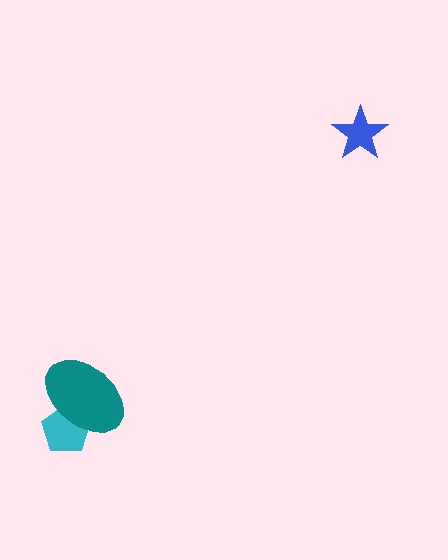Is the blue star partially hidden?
No, no other shape covers it.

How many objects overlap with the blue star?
0 objects overlap with the blue star.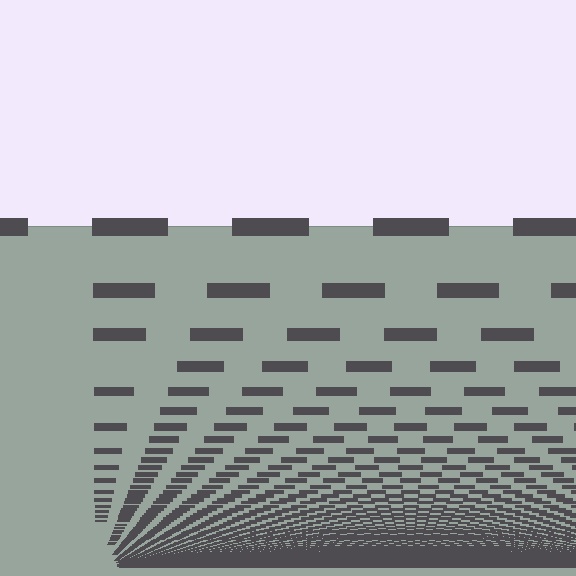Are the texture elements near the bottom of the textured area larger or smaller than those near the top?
Smaller. The gradient is inverted — elements near the bottom are smaller and denser.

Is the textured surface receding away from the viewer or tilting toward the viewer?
The surface appears to tilt toward the viewer. Texture elements get larger and sparser toward the top.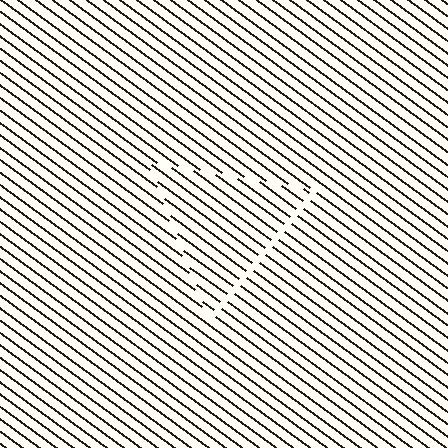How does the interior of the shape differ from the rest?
The interior of the shape contains the same grating, shifted by half a period — the contour is defined by the phase discontinuity where line-ends from the inner and outer gratings abut.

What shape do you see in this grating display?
An illusory triangle. The interior of the shape contains the same grating, shifted by half a period — the contour is defined by the phase discontinuity where line-ends from the inner and outer gratings abut.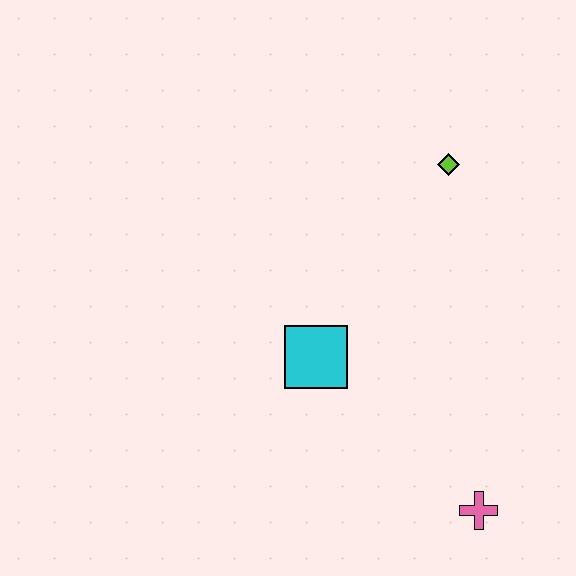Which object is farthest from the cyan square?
The lime diamond is farthest from the cyan square.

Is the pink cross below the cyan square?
Yes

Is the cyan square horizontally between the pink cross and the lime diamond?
No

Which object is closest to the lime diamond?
The cyan square is closest to the lime diamond.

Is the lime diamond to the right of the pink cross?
No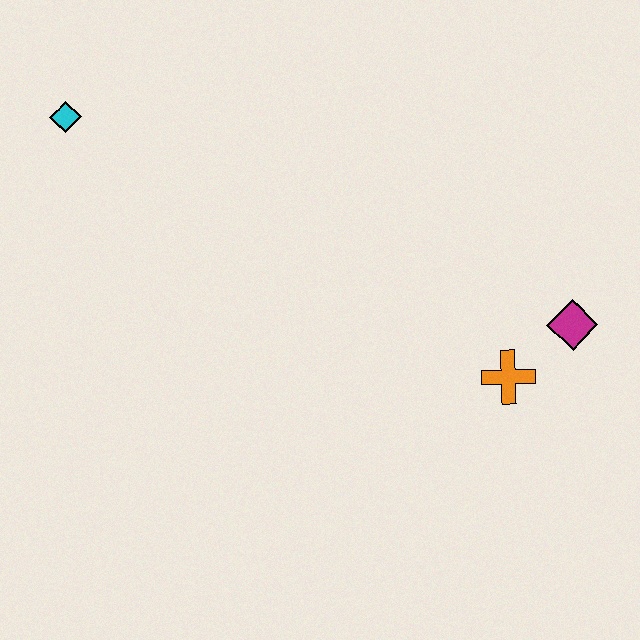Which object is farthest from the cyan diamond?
The magenta diamond is farthest from the cyan diamond.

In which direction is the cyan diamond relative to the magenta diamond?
The cyan diamond is to the left of the magenta diamond.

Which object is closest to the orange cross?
The magenta diamond is closest to the orange cross.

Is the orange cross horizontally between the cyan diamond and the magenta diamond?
Yes